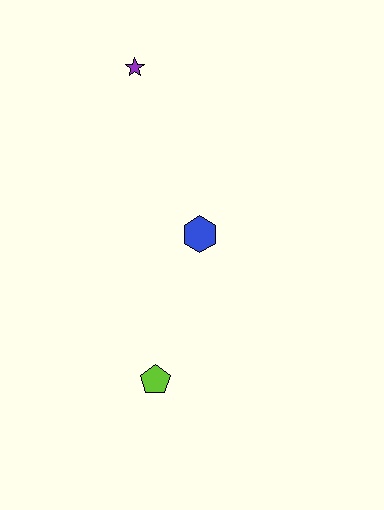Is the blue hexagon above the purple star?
No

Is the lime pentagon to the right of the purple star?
Yes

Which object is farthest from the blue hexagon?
The purple star is farthest from the blue hexagon.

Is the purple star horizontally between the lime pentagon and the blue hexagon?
No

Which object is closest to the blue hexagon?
The lime pentagon is closest to the blue hexagon.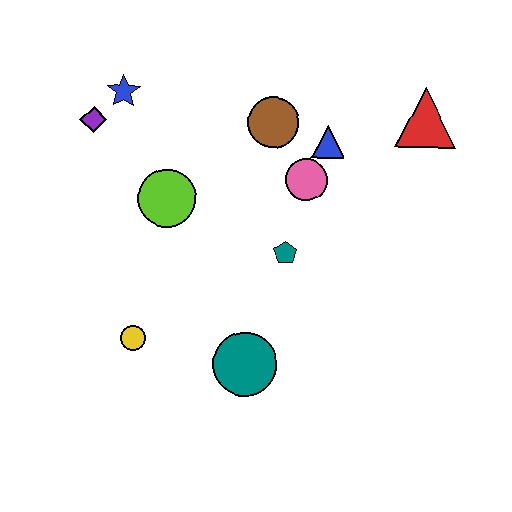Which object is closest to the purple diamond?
The blue star is closest to the purple diamond.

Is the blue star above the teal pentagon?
Yes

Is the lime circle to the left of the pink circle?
Yes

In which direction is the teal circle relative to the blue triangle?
The teal circle is below the blue triangle.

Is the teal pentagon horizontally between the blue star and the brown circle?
No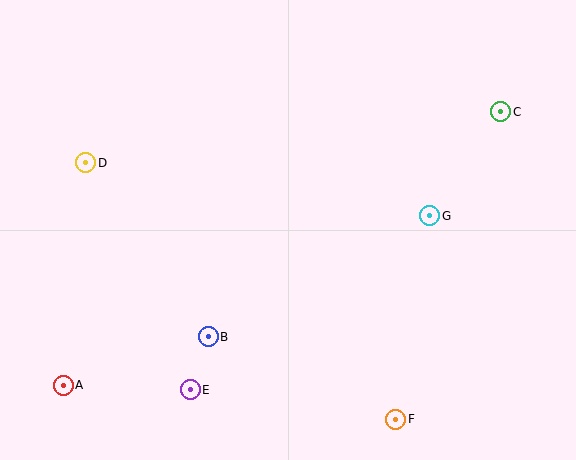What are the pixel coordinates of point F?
Point F is at (396, 419).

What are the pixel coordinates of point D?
Point D is at (86, 163).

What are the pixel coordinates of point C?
Point C is at (501, 112).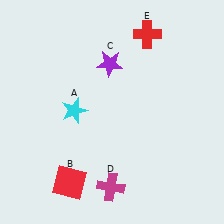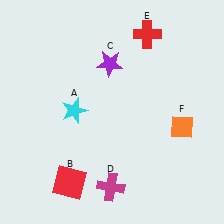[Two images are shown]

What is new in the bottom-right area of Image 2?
An orange diamond (F) was added in the bottom-right area of Image 2.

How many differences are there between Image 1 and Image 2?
There is 1 difference between the two images.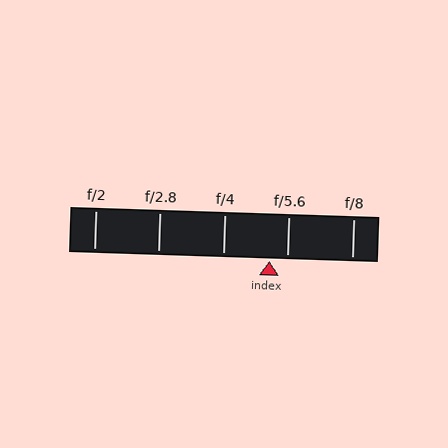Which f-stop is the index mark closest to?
The index mark is closest to f/5.6.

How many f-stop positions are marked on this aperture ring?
There are 5 f-stop positions marked.